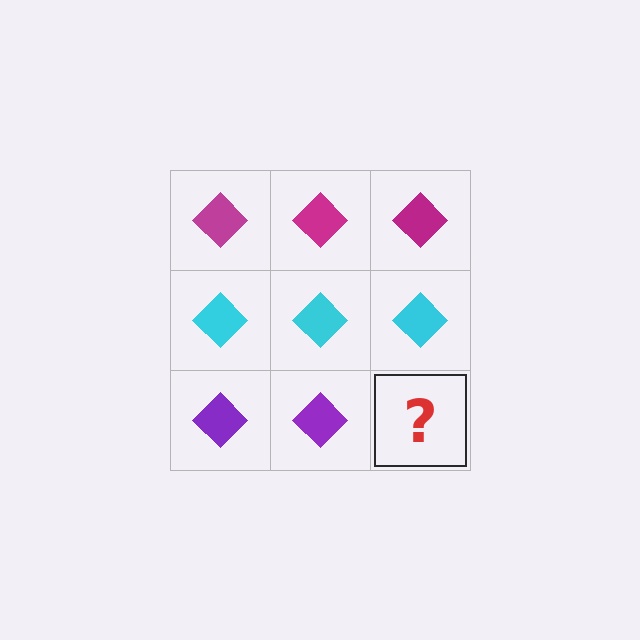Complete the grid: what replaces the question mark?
The question mark should be replaced with a purple diamond.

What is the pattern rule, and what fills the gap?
The rule is that each row has a consistent color. The gap should be filled with a purple diamond.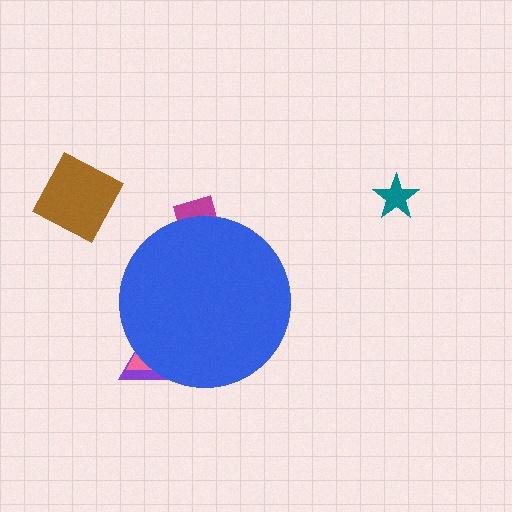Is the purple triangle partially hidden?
Yes, the purple triangle is partially hidden behind the blue circle.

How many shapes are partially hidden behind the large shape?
3 shapes are partially hidden.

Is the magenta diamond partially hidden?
Yes, the magenta diamond is partially hidden behind the blue circle.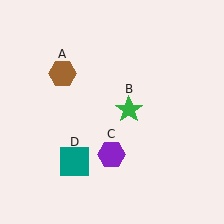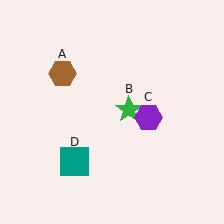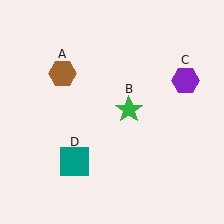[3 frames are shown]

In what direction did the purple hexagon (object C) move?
The purple hexagon (object C) moved up and to the right.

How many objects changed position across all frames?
1 object changed position: purple hexagon (object C).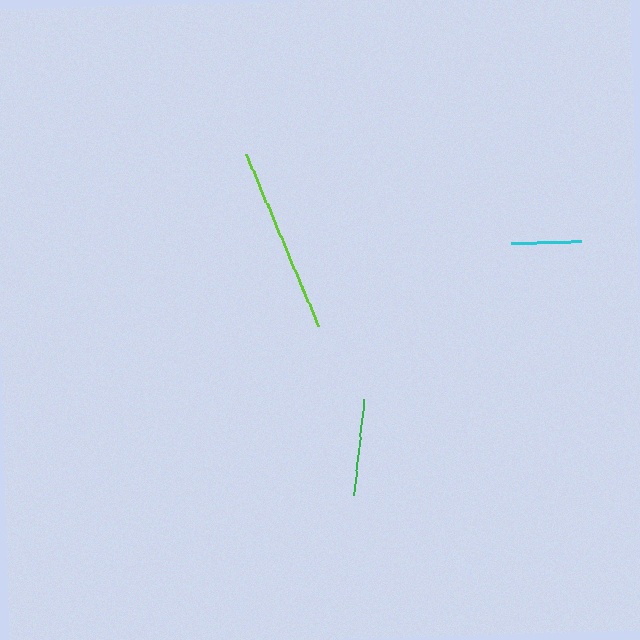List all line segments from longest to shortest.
From longest to shortest: lime, green, cyan.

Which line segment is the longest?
The lime line is the longest at approximately 187 pixels.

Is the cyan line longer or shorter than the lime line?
The lime line is longer than the cyan line.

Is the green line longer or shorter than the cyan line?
The green line is longer than the cyan line.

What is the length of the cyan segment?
The cyan segment is approximately 70 pixels long.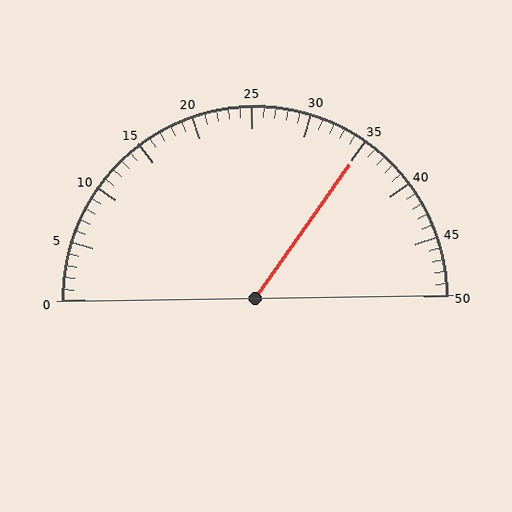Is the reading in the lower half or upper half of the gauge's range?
The reading is in the upper half of the range (0 to 50).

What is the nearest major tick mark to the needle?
The nearest major tick mark is 35.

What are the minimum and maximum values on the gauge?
The gauge ranges from 0 to 50.